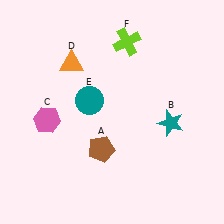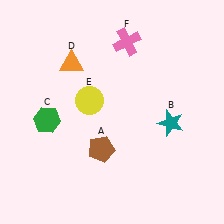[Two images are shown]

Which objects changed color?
C changed from pink to green. E changed from teal to yellow. F changed from lime to pink.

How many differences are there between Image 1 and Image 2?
There are 3 differences between the two images.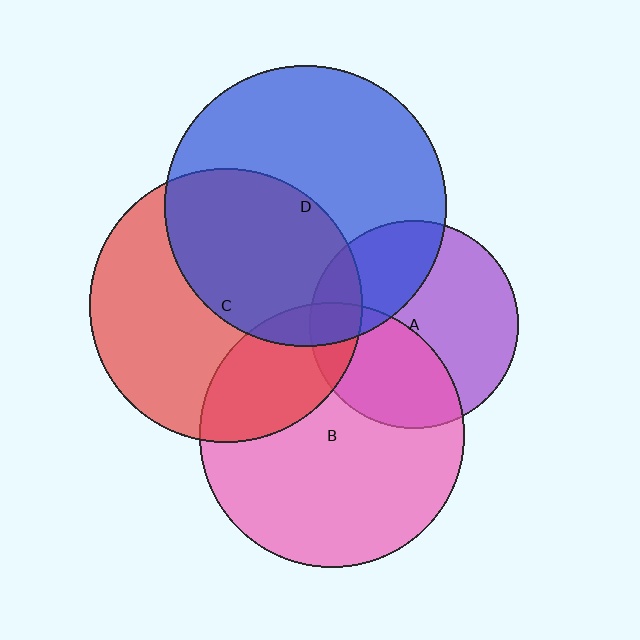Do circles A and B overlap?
Yes.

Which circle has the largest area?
Circle D (blue).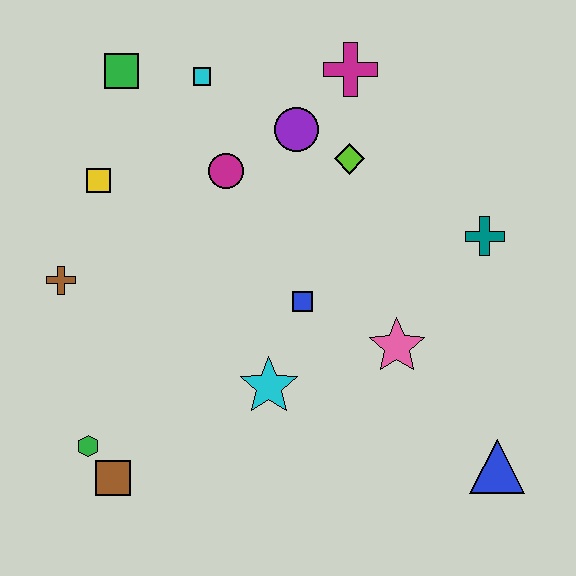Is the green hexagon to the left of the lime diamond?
Yes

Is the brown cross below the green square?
Yes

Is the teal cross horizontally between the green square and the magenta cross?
No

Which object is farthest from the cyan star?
The green square is farthest from the cyan star.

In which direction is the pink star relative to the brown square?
The pink star is to the right of the brown square.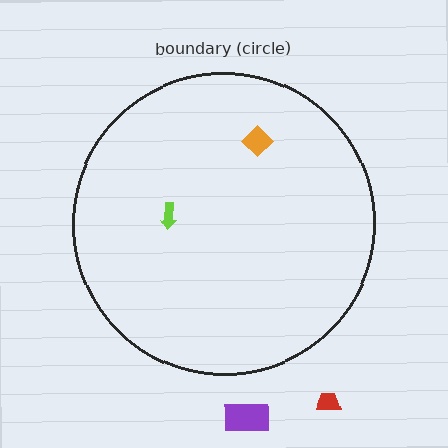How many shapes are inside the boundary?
2 inside, 2 outside.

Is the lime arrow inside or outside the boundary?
Inside.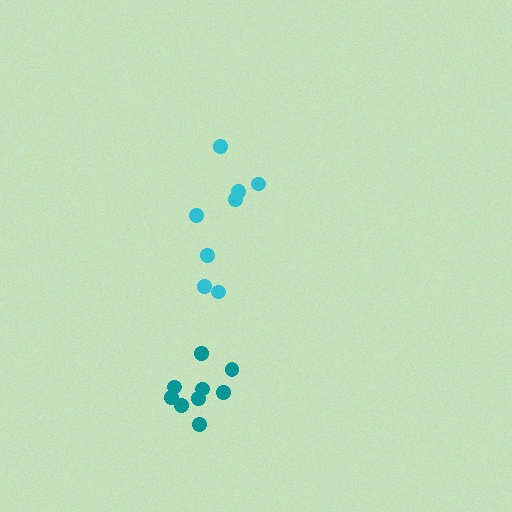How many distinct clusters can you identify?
There are 2 distinct clusters.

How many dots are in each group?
Group 1: 8 dots, Group 2: 9 dots (17 total).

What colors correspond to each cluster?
The clusters are colored: cyan, teal.